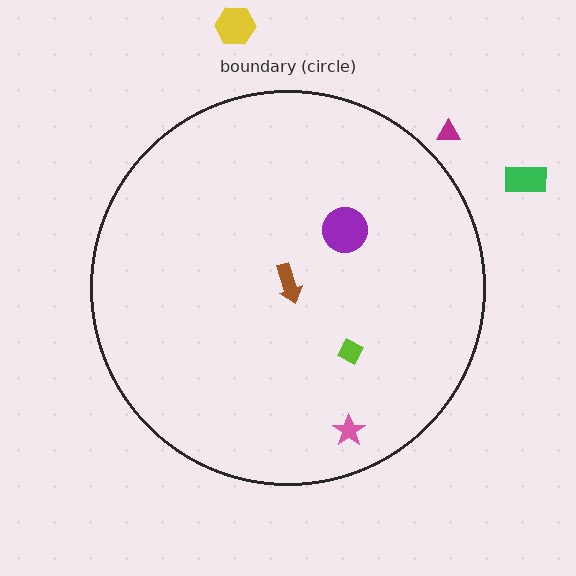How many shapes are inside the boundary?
4 inside, 3 outside.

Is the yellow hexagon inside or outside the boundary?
Outside.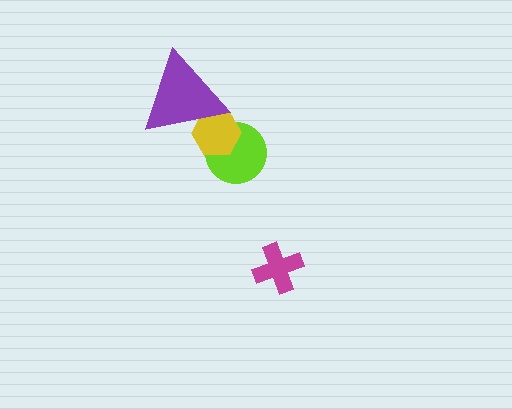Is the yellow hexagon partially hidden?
Yes, it is partially covered by another shape.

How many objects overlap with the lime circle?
1 object overlaps with the lime circle.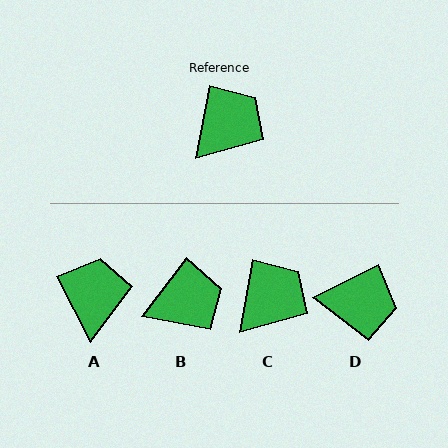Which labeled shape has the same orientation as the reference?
C.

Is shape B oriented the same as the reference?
No, it is off by about 27 degrees.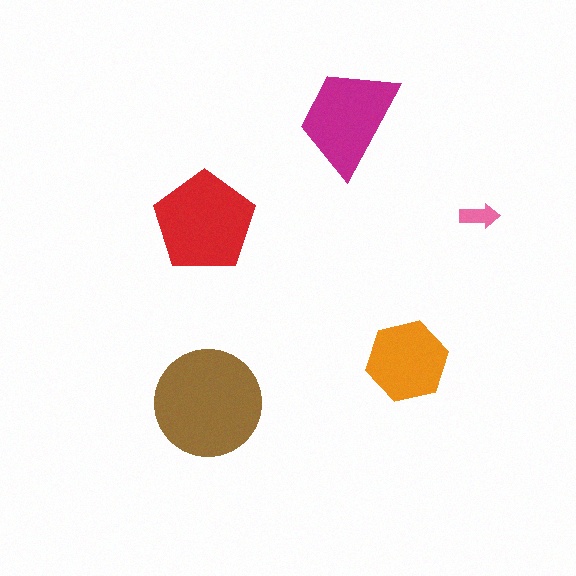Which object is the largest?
The brown circle.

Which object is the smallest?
The pink arrow.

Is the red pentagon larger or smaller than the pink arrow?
Larger.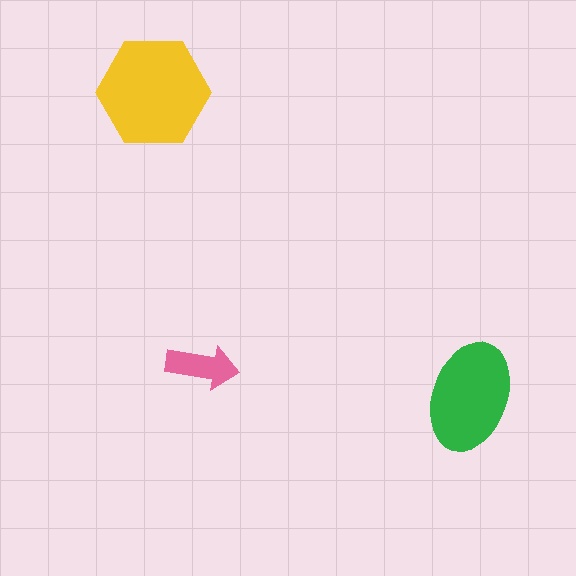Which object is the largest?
The yellow hexagon.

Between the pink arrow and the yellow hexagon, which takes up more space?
The yellow hexagon.